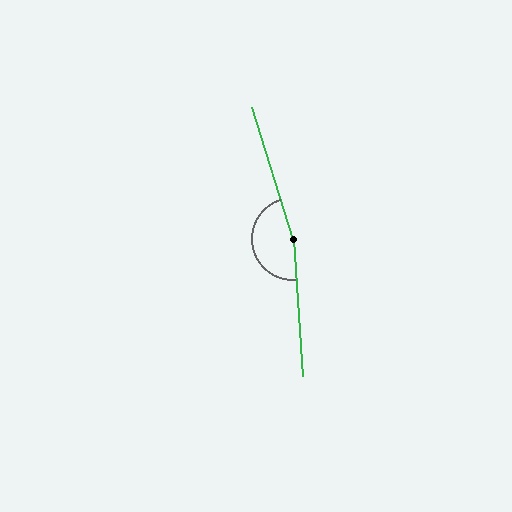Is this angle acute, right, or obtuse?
It is obtuse.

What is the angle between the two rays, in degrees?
Approximately 166 degrees.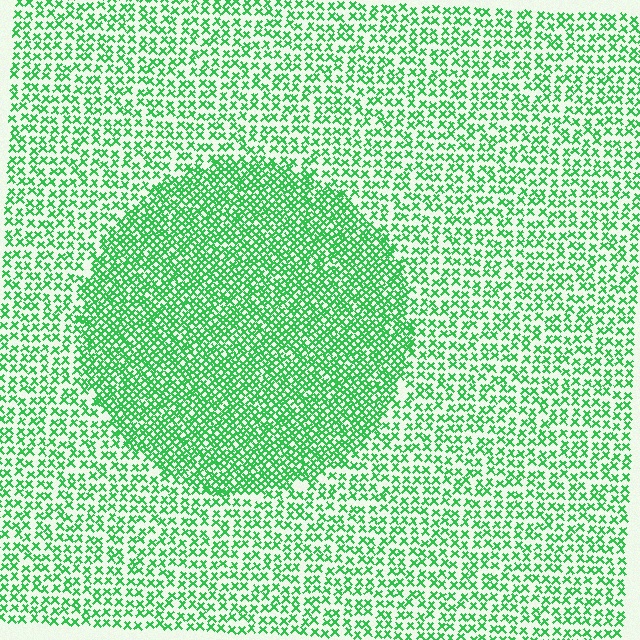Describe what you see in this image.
The image contains small green elements arranged at two different densities. A circle-shaped region is visible where the elements are more densely packed than the surrounding area.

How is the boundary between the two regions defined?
The boundary is defined by a change in element density (approximately 1.9x ratio). All elements are the same color, size, and shape.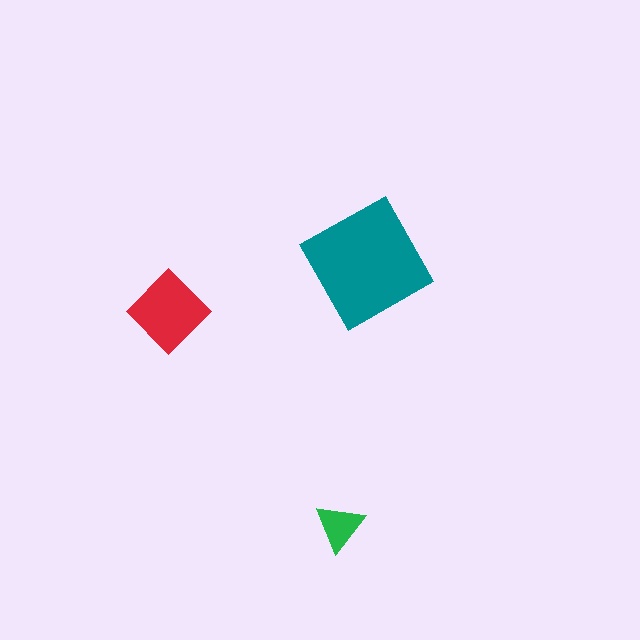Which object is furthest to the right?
The teal square is rightmost.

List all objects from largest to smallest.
The teal square, the red diamond, the green triangle.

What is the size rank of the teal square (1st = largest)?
1st.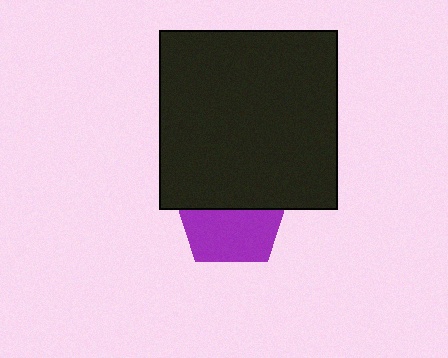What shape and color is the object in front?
The object in front is a black square.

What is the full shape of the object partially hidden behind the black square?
The partially hidden object is a purple pentagon.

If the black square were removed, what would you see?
You would see the complete purple pentagon.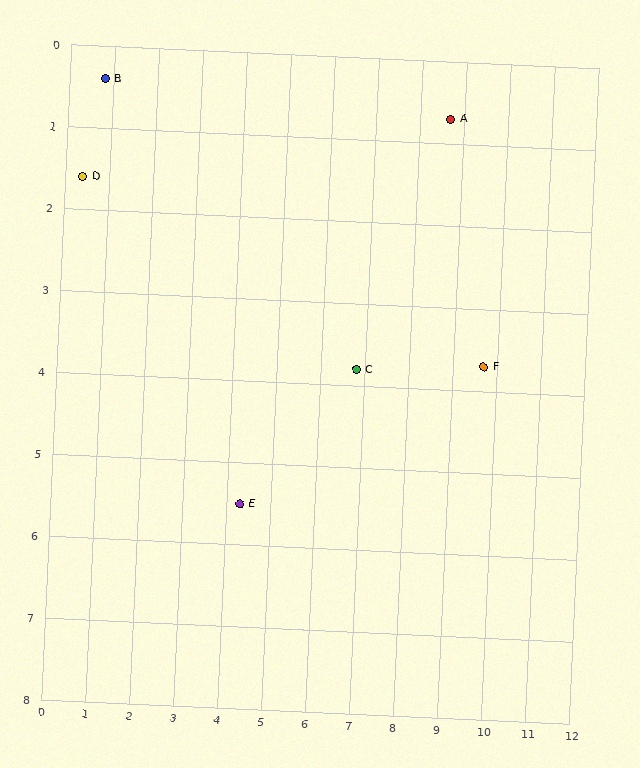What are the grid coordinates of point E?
Point E is at approximately (4.3, 5.5).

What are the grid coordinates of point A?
Point A is at approximately (8.7, 0.7).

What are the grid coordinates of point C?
Point C is at approximately (6.8, 3.8).